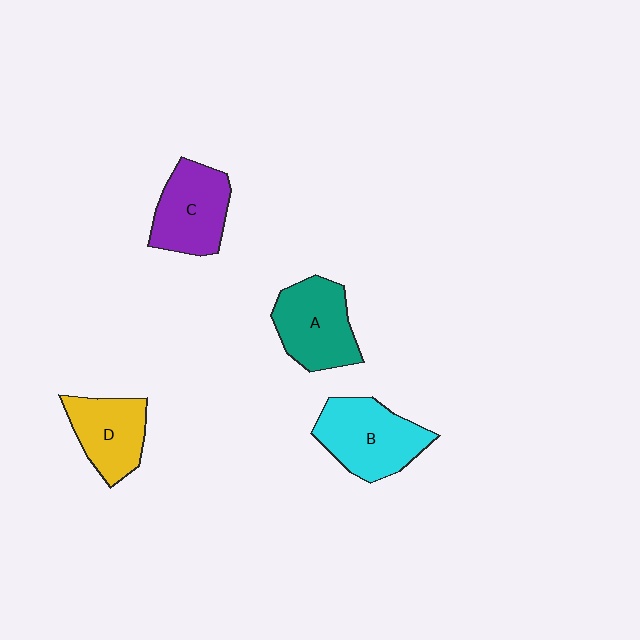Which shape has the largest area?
Shape B (cyan).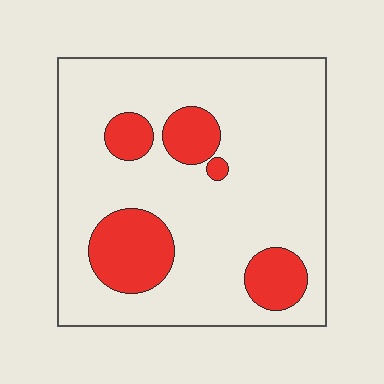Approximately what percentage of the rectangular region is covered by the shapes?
Approximately 20%.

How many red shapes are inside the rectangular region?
5.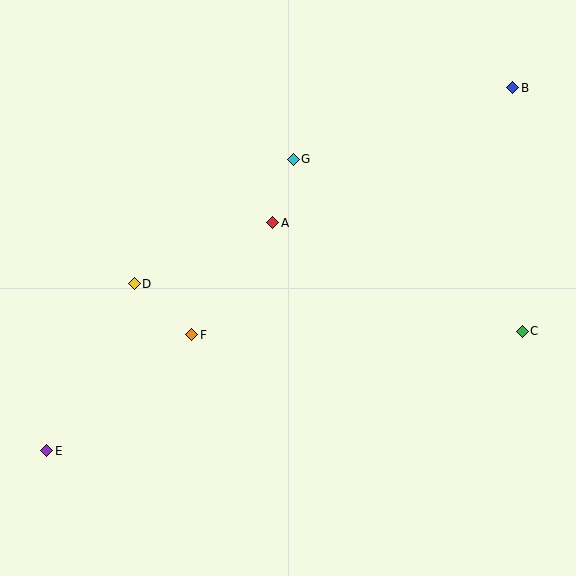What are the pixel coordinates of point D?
Point D is at (134, 284).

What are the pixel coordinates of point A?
Point A is at (272, 223).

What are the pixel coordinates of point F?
Point F is at (192, 335).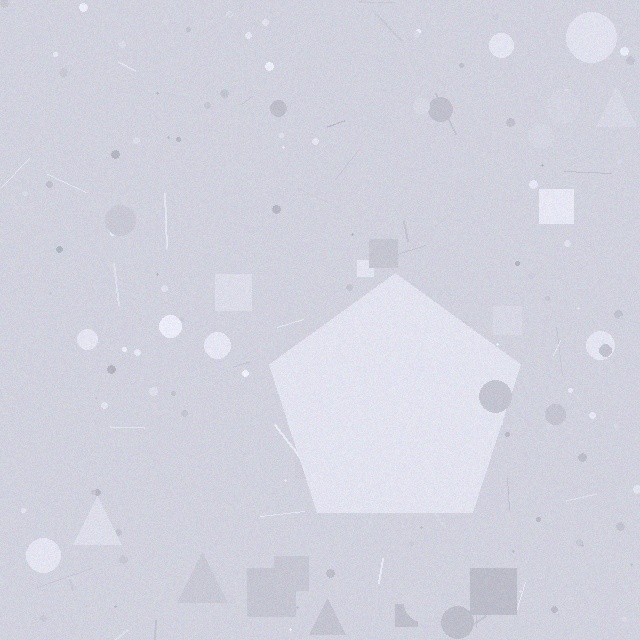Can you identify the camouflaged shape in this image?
The camouflaged shape is a pentagon.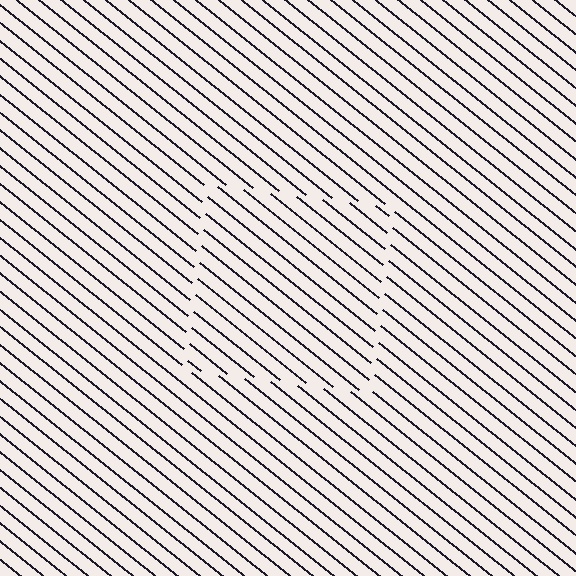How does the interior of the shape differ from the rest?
The interior of the shape contains the same grating, shifted by half a period — the contour is defined by the phase discontinuity where line-ends from the inner and outer gratings abut.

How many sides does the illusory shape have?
4 sides — the line-ends trace a square.